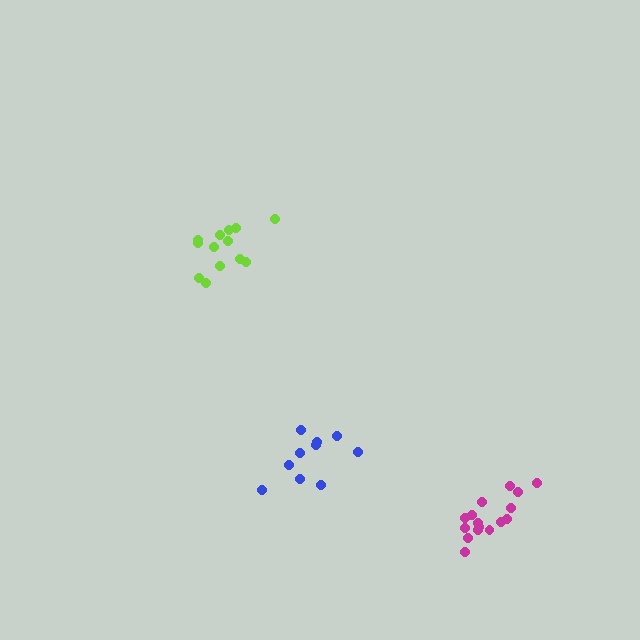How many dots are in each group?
Group 1: 16 dots, Group 2: 13 dots, Group 3: 10 dots (39 total).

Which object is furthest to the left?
The lime cluster is leftmost.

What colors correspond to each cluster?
The clusters are colored: magenta, lime, blue.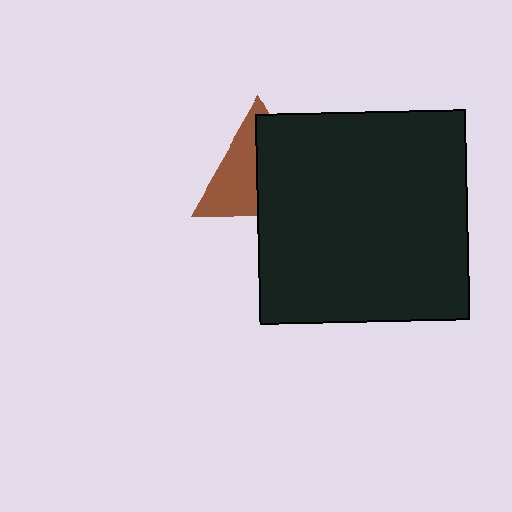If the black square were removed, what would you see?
You would see the complete brown triangle.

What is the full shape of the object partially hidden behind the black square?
The partially hidden object is a brown triangle.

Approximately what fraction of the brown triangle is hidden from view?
Roughly 54% of the brown triangle is hidden behind the black square.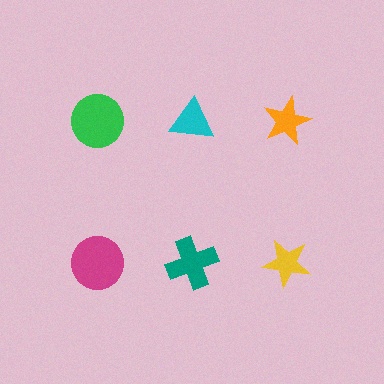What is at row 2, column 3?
A yellow star.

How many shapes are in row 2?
3 shapes.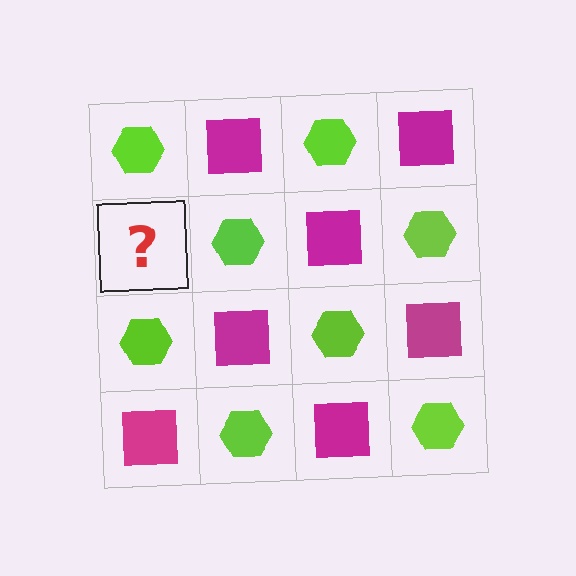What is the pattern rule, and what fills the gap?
The rule is that it alternates lime hexagon and magenta square in a checkerboard pattern. The gap should be filled with a magenta square.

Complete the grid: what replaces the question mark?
The question mark should be replaced with a magenta square.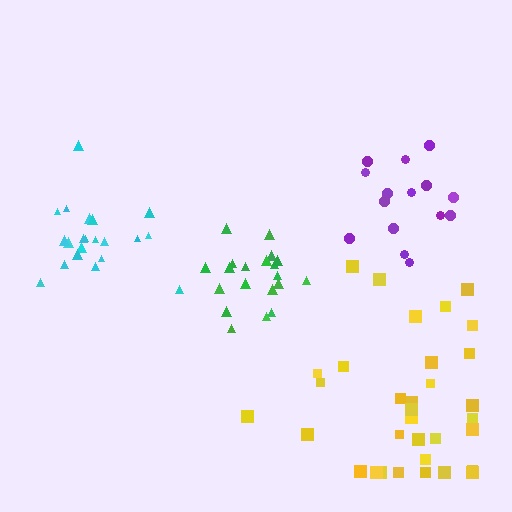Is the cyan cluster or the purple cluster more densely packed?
Cyan.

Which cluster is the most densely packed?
Green.